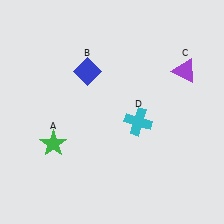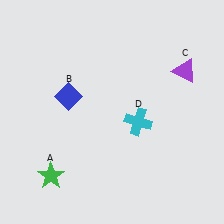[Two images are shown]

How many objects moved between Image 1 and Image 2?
2 objects moved between the two images.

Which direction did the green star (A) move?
The green star (A) moved down.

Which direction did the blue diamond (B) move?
The blue diamond (B) moved down.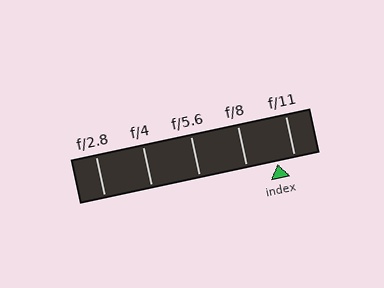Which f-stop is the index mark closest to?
The index mark is closest to f/11.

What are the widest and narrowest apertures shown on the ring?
The widest aperture shown is f/2.8 and the narrowest is f/11.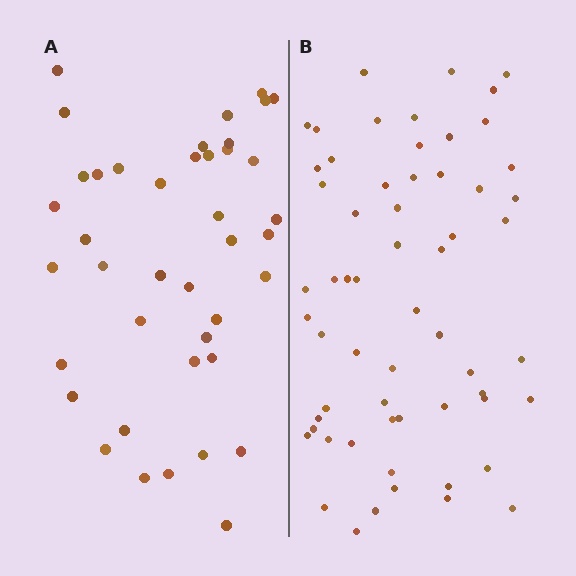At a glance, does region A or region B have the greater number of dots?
Region B (the right region) has more dots.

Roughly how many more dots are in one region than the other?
Region B has approximately 20 more dots than region A.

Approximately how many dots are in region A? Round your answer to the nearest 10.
About 40 dots. (The exact count is 41, which rounds to 40.)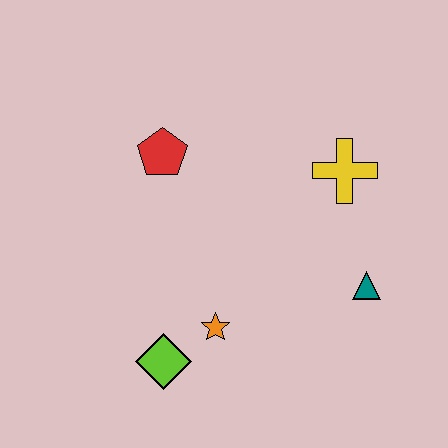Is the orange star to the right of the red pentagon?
Yes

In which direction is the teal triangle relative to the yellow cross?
The teal triangle is below the yellow cross.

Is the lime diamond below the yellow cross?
Yes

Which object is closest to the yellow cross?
The teal triangle is closest to the yellow cross.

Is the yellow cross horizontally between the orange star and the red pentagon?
No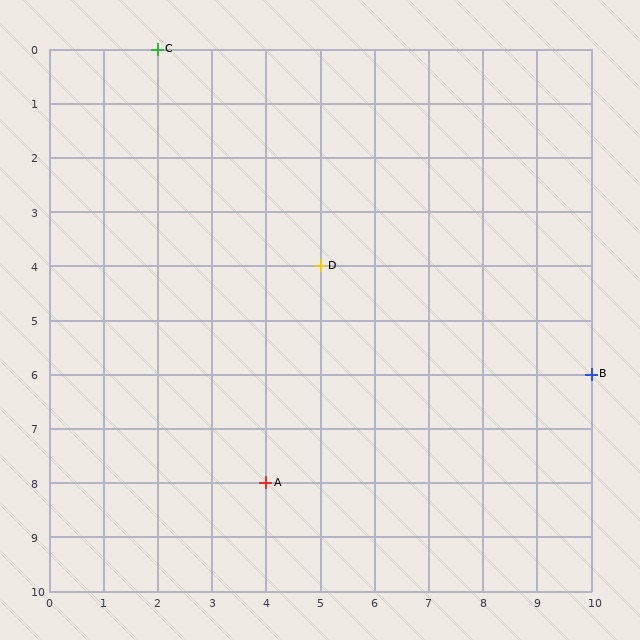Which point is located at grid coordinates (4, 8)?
Point A is at (4, 8).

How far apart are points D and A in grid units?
Points D and A are 1 column and 4 rows apart (about 4.1 grid units diagonally).